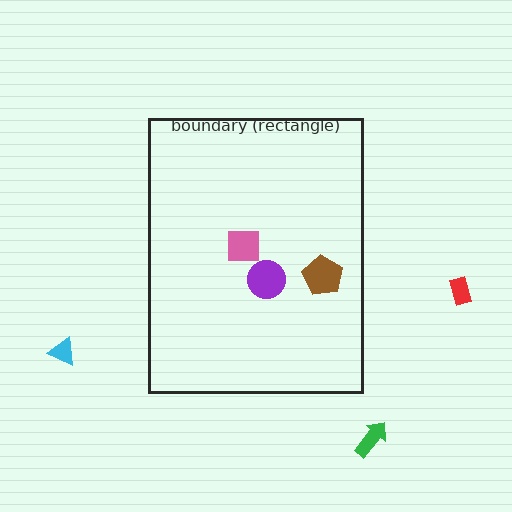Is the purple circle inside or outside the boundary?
Inside.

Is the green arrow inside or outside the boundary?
Outside.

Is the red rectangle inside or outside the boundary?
Outside.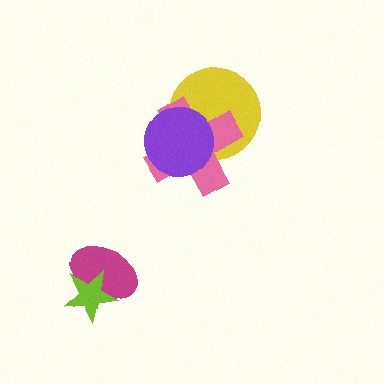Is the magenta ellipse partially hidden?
Yes, it is partially covered by another shape.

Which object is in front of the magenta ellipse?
The lime star is in front of the magenta ellipse.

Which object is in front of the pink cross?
The purple circle is in front of the pink cross.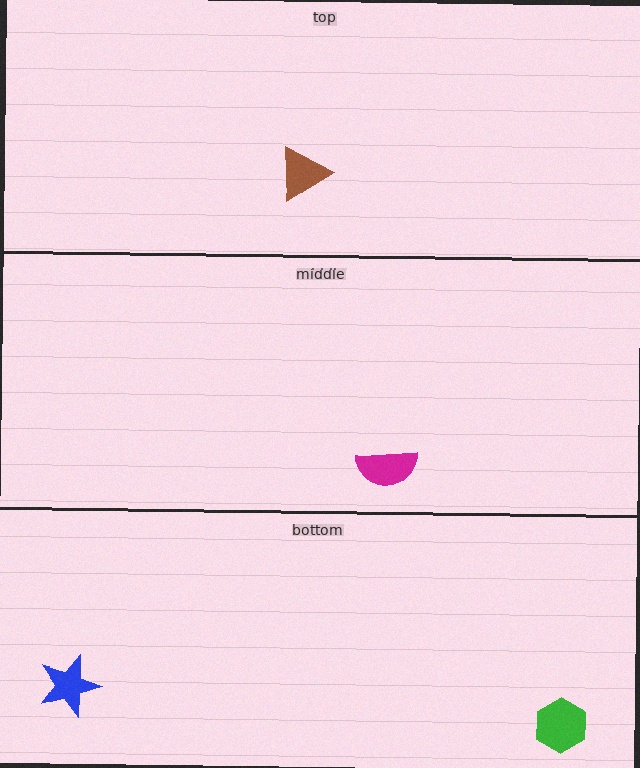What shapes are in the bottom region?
The green hexagon, the blue star.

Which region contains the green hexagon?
The bottom region.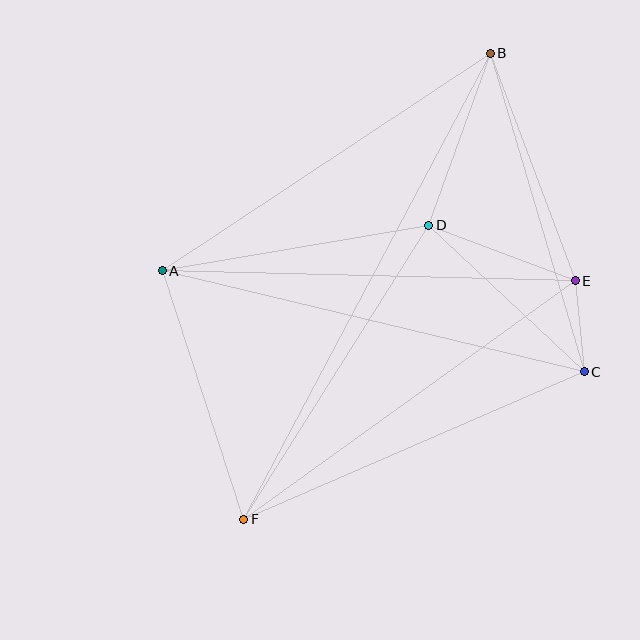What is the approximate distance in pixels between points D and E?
The distance between D and E is approximately 157 pixels.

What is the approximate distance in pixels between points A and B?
The distance between A and B is approximately 394 pixels.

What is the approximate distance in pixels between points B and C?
The distance between B and C is approximately 332 pixels.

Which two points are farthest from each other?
Points B and F are farthest from each other.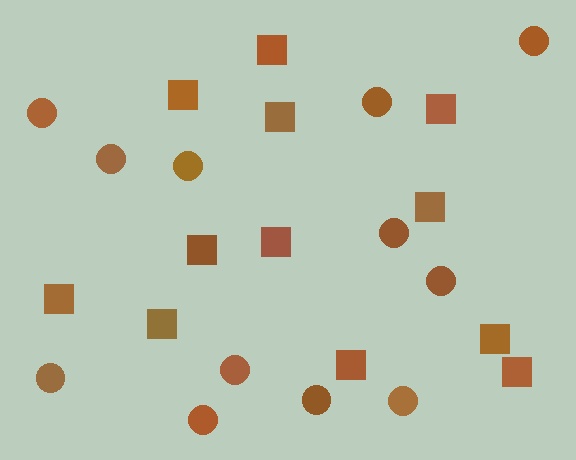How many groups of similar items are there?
There are 2 groups: one group of squares (12) and one group of circles (12).